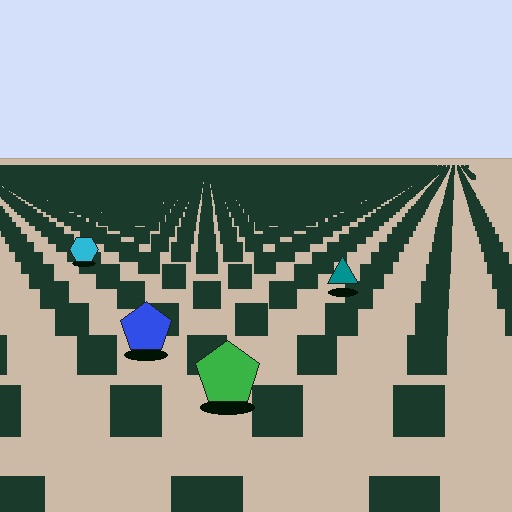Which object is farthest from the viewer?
The cyan hexagon is farthest from the viewer. It appears smaller and the ground texture around it is denser.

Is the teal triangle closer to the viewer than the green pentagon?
No. The green pentagon is closer — you can tell from the texture gradient: the ground texture is coarser near it.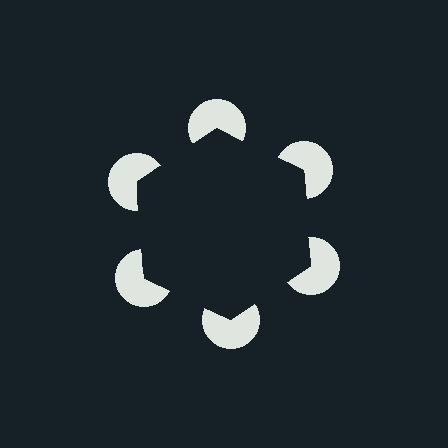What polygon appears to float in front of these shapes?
An illusory hexagon — its edges are inferred from the aligned wedge cuts in the pac-man discs, not physically drawn.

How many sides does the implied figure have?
6 sides.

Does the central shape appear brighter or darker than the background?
It typically appears slightly darker than the background, even though no actual brightness change is drawn.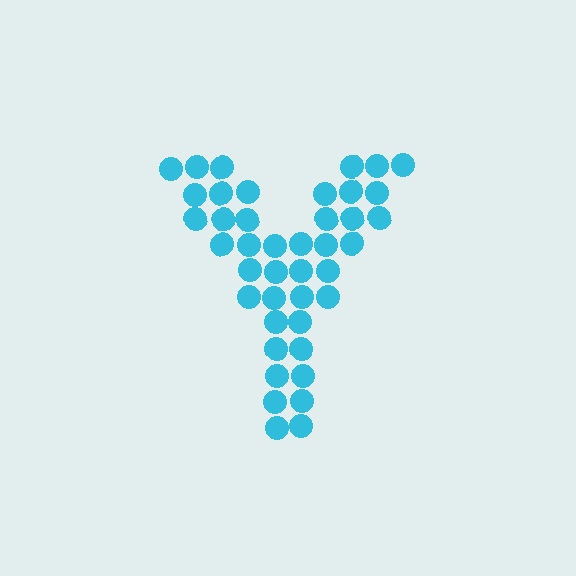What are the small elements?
The small elements are circles.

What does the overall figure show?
The overall figure shows the letter Y.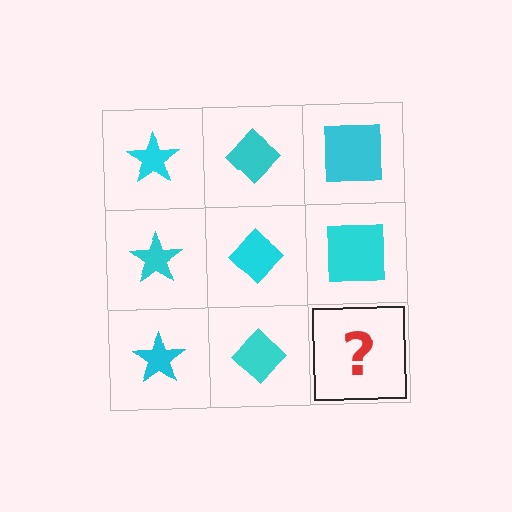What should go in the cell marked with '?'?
The missing cell should contain a cyan square.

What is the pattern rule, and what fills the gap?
The rule is that each column has a consistent shape. The gap should be filled with a cyan square.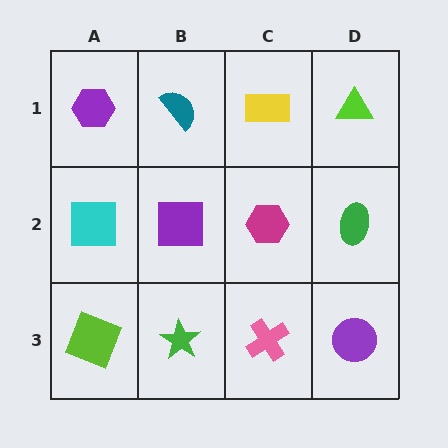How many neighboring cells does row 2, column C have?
4.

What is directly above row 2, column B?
A teal semicircle.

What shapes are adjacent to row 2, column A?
A purple hexagon (row 1, column A), a lime square (row 3, column A), a purple square (row 2, column B).